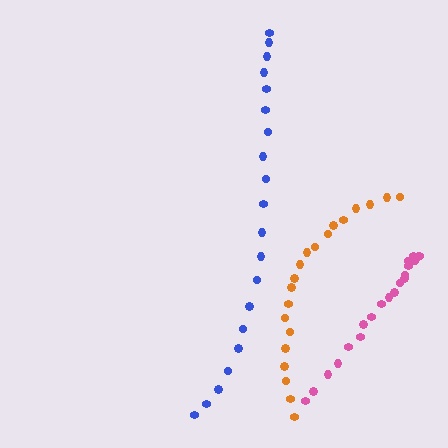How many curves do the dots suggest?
There are 3 distinct paths.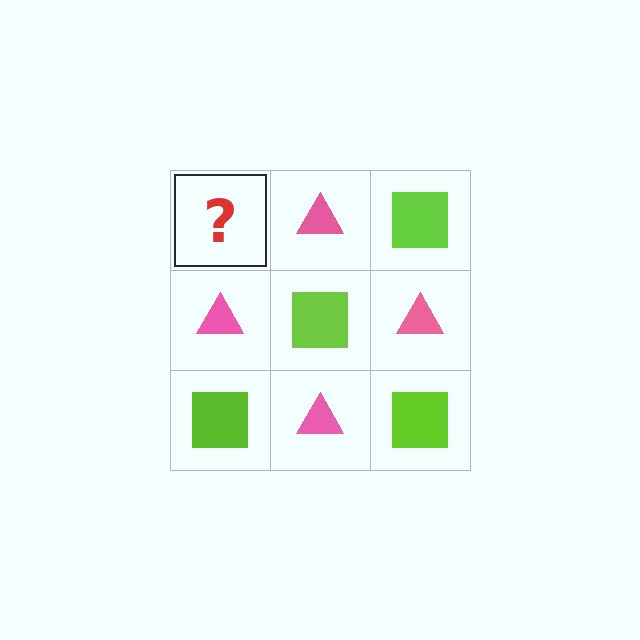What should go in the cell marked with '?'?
The missing cell should contain a lime square.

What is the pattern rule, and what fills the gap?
The rule is that it alternates lime square and pink triangle in a checkerboard pattern. The gap should be filled with a lime square.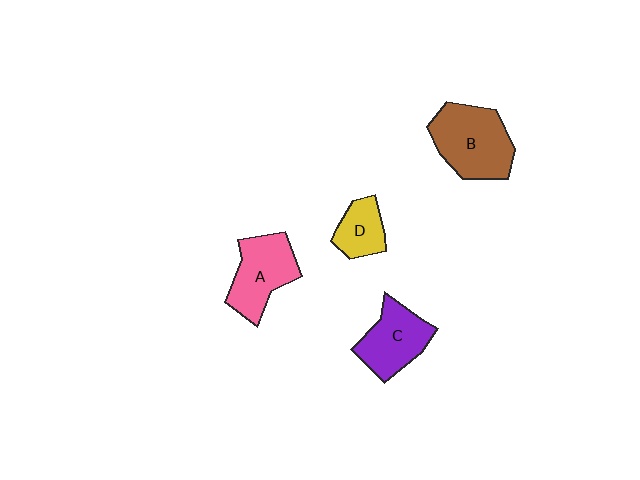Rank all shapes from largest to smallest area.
From largest to smallest: B (brown), A (pink), C (purple), D (yellow).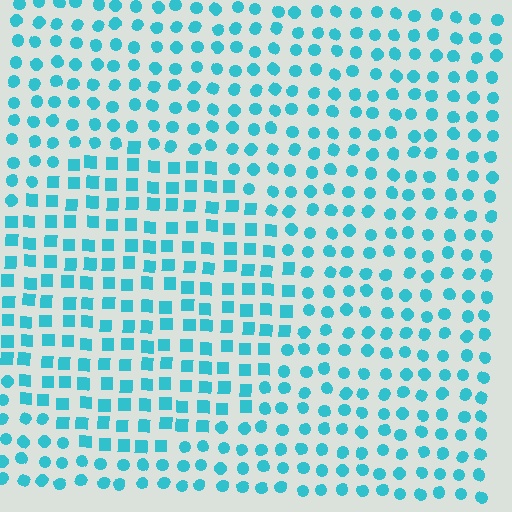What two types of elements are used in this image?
The image uses squares inside the circle region and circles outside it.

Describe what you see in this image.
The image is filled with small cyan elements arranged in a uniform grid. A circle-shaped region contains squares, while the surrounding area contains circles. The boundary is defined purely by the change in element shape.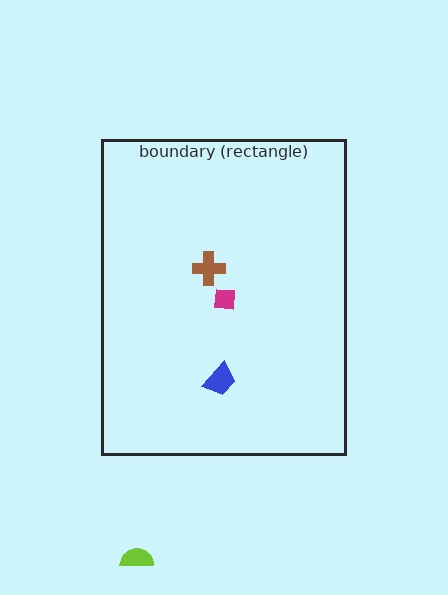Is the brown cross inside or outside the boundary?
Inside.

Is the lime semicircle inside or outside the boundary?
Outside.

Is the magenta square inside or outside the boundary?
Inside.